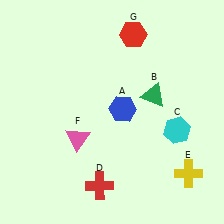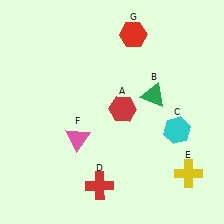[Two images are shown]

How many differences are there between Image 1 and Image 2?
There is 1 difference between the two images.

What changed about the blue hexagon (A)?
In Image 1, A is blue. In Image 2, it changed to red.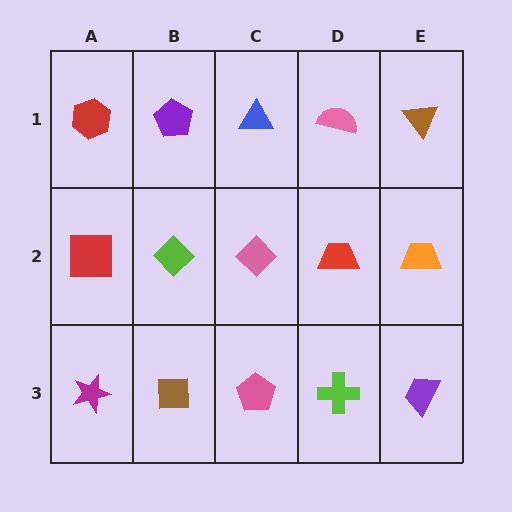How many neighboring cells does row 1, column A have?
2.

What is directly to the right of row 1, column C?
A pink semicircle.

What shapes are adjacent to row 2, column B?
A purple pentagon (row 1, column B), a brown square (row 3, column B), a red square (row 2, column A), a pink diamond (row 2, column C).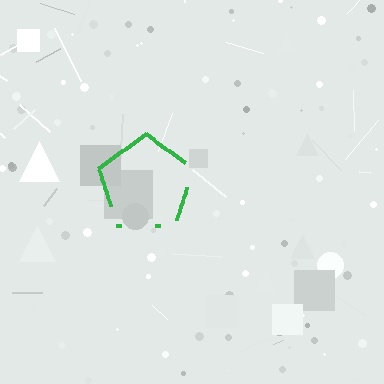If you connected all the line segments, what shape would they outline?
They would outline a pentagon.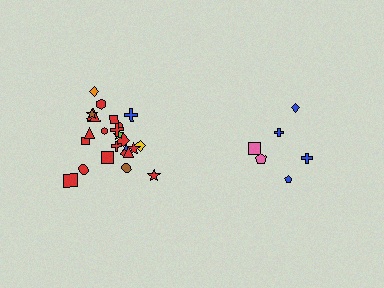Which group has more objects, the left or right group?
The left group.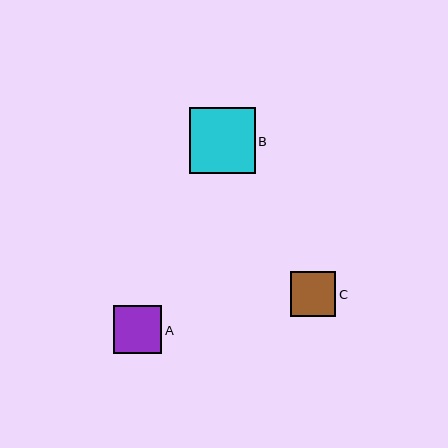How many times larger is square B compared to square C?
Square B is approximately 1.5 times the size of square C.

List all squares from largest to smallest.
From largest to smallest: B, A, C.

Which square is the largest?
Square B is the largest with a size of approximately 66 pixels.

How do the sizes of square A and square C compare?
Square A and square C are approximately the same size.